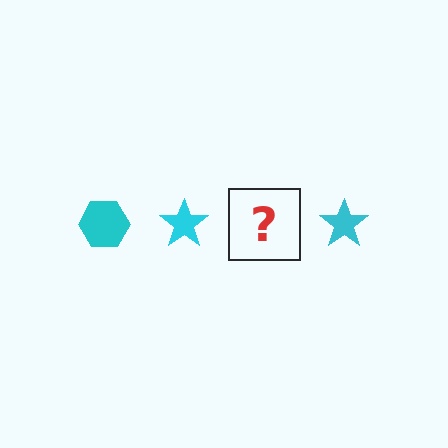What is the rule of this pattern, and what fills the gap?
The rule is that the pattern cycles through hexagon, star shapes in cyan. The gap should be filled with a cyan hexagon.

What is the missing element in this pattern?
The missing element is a cyan hexagon.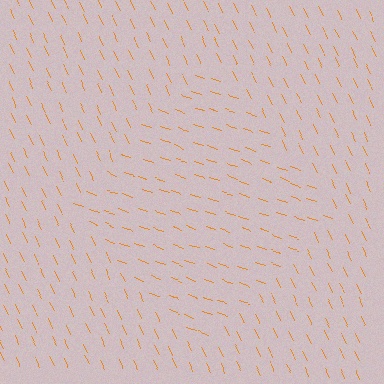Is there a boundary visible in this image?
Yes, there is a texture boundary formed by a change in line orientation.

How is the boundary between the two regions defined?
The boundary is defined purely by a change in line orientation (approximately 45 degrees difference). All lines are the same color and thickness.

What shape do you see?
I see a diamond.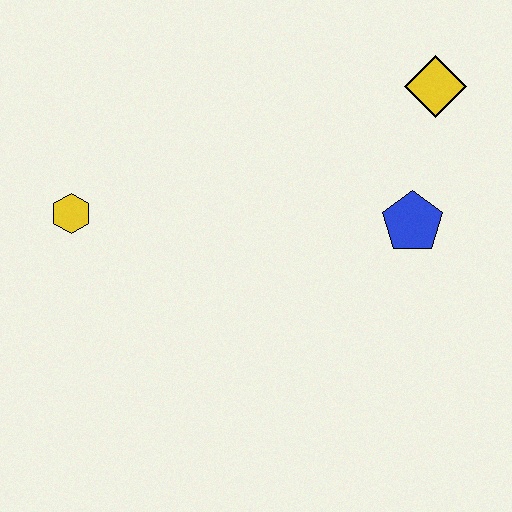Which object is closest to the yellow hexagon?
The blue pentagon is closest to the yellow hexagon.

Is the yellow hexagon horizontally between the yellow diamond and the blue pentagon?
No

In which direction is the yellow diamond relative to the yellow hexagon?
The yellow diamond is to the right of the yellow hexagon.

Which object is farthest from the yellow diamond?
The yellow hexagon is farthest from the yellow diamond.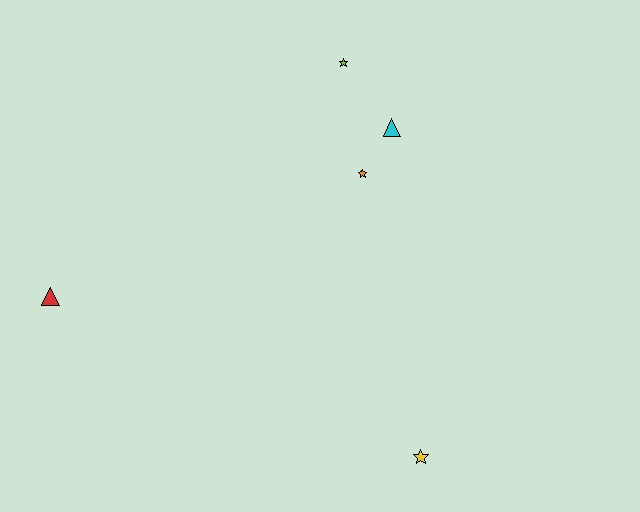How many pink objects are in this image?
There are no pink objects.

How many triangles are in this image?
There are 2 triangles.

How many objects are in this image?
There are 5 objects.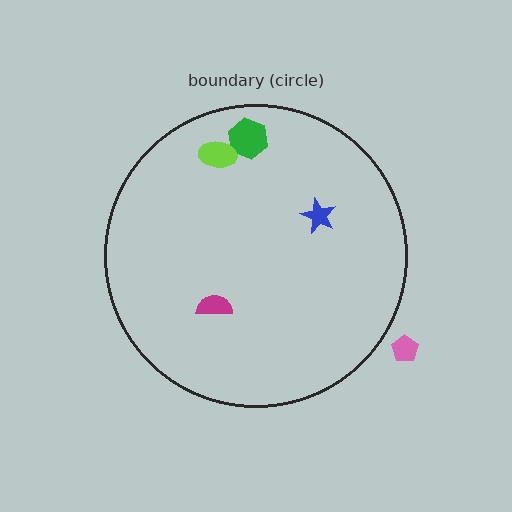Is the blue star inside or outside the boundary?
Inside.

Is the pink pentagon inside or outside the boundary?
Outside.